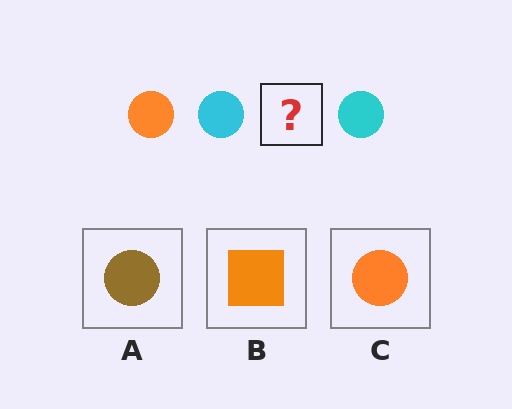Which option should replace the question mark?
Option C.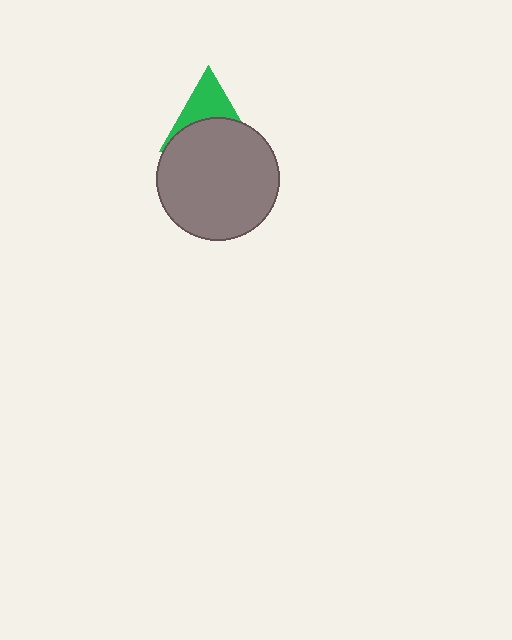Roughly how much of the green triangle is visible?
About half of it is visible (roughly 45%).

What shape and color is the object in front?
The object in front is a gray circle.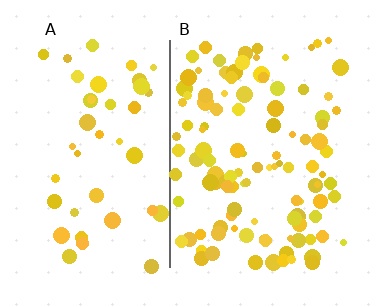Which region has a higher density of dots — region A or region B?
B (the right).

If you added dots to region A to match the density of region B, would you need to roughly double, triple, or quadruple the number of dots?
Approximately double.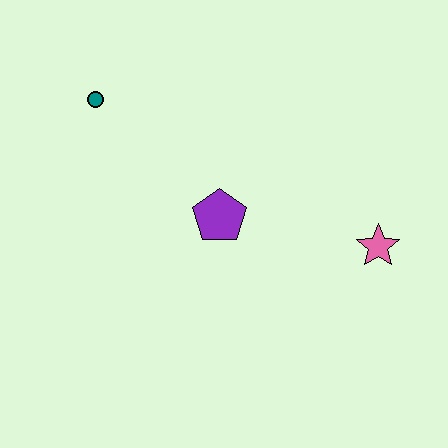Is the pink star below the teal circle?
Yes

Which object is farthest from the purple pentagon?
The teal circle is farthest from the purple pentagon.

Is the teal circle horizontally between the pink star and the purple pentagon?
No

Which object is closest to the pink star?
The purple pentagon is closest to the pink star.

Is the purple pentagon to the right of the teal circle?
Yes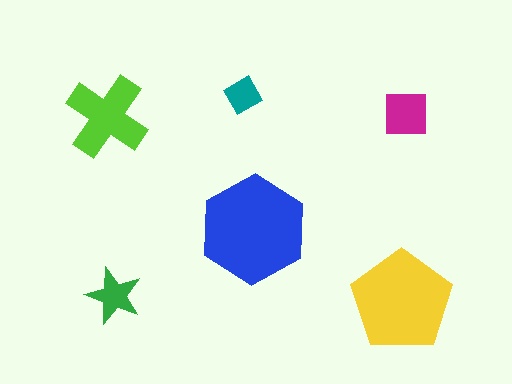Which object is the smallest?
The teal diamond.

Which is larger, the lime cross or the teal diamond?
The lime cross.